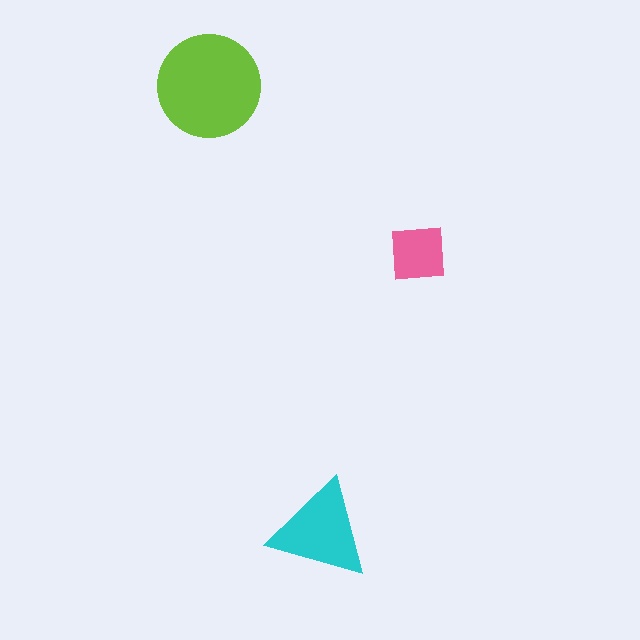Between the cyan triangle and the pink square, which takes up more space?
The cyan triangle.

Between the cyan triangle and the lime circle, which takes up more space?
The lime circle.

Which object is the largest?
The lime circle.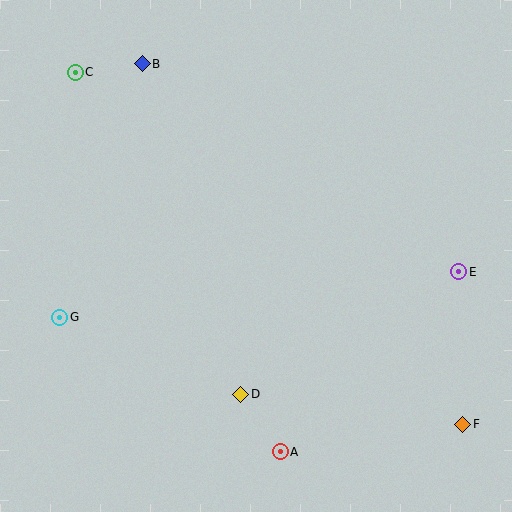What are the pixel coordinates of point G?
Point G is at (60, 317).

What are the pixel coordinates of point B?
Point B is at (142, 64).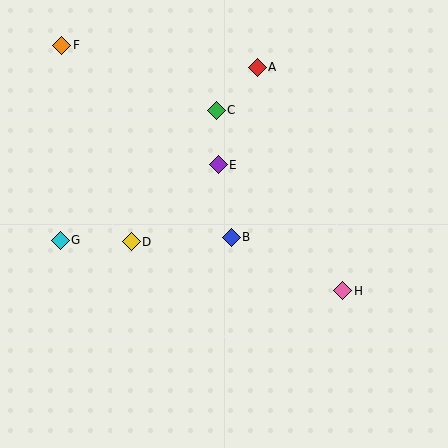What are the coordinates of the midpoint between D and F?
The midpoint between D and F is at (96, 144).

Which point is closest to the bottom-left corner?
Point G is closest to the bottom-left corner.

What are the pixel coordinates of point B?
Point B is at (231, 237).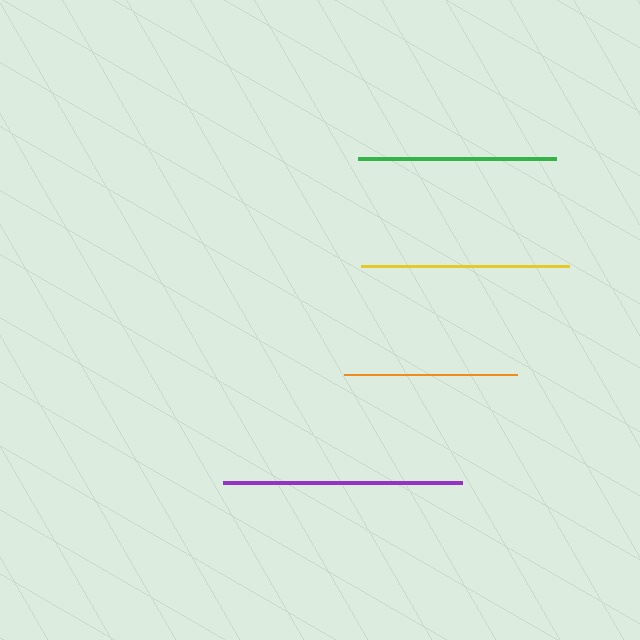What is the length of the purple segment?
The purple segment is approximately 239 pixels long.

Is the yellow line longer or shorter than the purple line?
The purple line is longer than the yellow line.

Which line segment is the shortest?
The orange line is the shortest at approximately 173 pixels.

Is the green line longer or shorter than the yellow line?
The yellow line is longer than the green line.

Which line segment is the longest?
The purple line is the longest at approximately 239 pixels.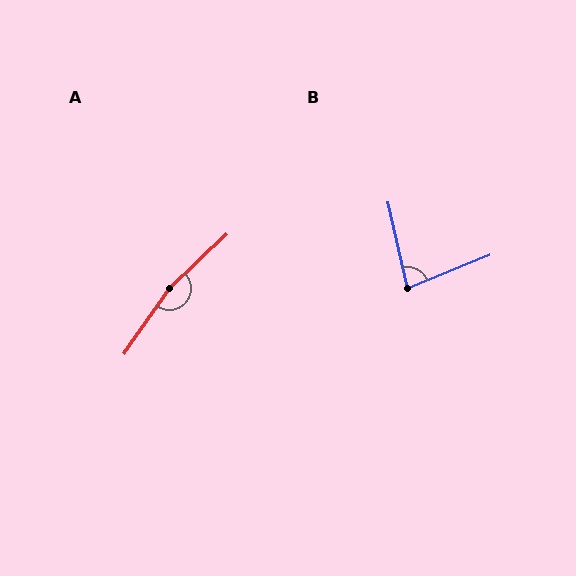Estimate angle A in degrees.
Approximately 168 degrees.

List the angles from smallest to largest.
B (81°), A (168°).